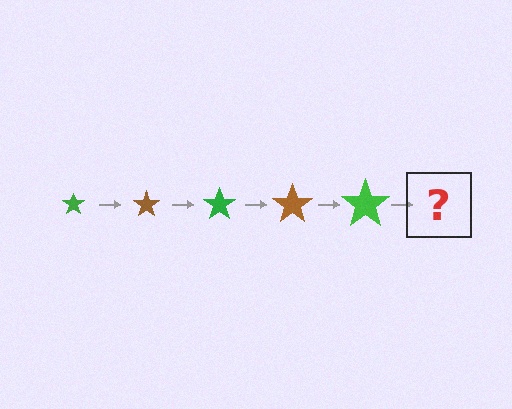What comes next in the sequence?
The next element should be a brown star, larger than the previous one.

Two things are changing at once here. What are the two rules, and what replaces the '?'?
The two rules are that the star grows larger each step and the color cycles through green and brown. The '?' should be a brown star, larger than the previous one.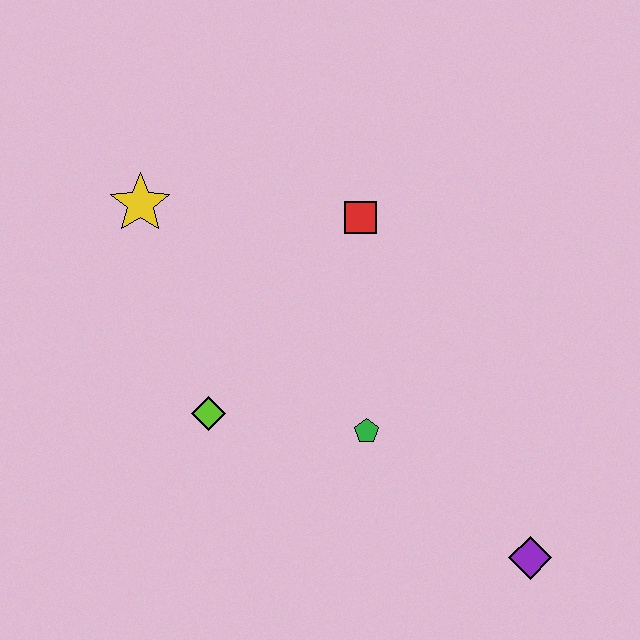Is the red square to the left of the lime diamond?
No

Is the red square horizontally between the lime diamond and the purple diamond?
Yes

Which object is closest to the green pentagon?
The lime diamond is closest to the green pentagon.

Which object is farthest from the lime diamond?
The purple diamond is farthest from the lime diamond.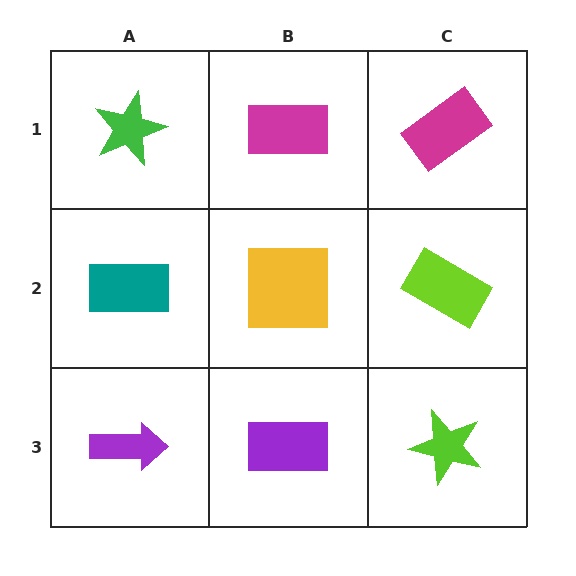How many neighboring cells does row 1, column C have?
2.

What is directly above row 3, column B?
A yellow square.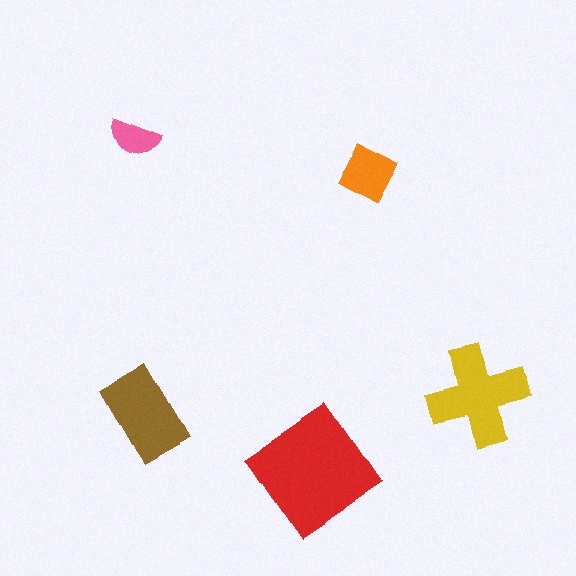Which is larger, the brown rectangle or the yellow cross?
The yellow cross.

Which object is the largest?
The red diamond.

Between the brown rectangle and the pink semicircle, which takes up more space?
The brown rectangle.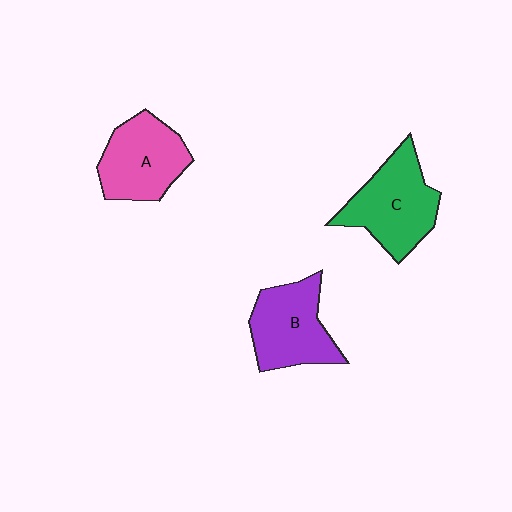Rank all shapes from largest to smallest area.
From largest to smallest: C (green), B (purple), A (pink).